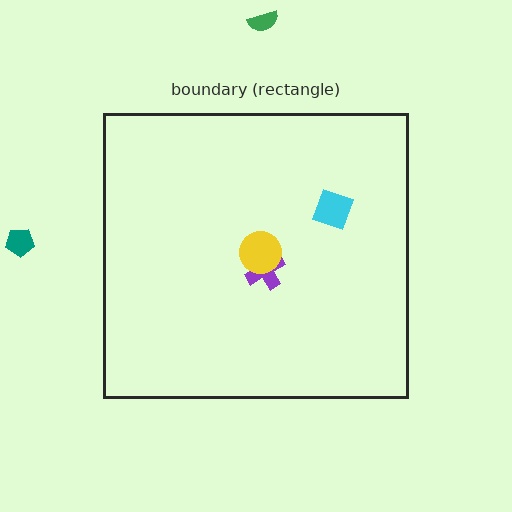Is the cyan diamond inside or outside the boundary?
Inside.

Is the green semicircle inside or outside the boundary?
Outside.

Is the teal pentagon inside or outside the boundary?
Outside.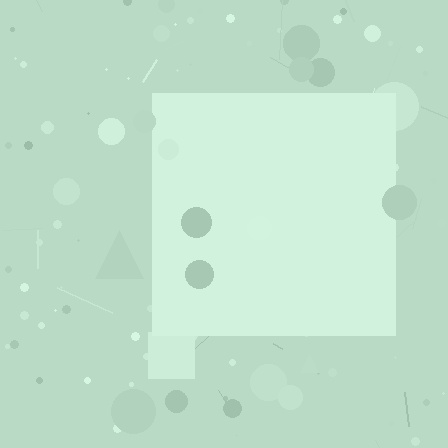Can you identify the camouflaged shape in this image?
The camouflaged shape is a square.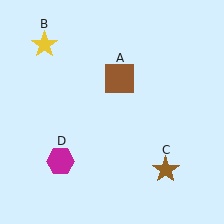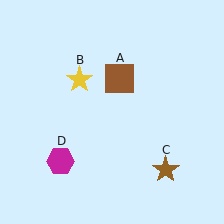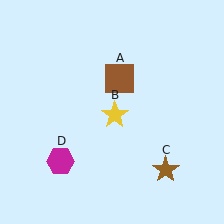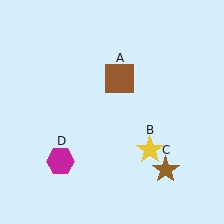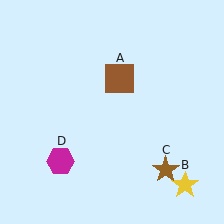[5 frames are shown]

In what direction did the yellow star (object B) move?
The yellow star (object B) moved down and to the right.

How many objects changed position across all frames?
1 object changed position: yellow star (object B).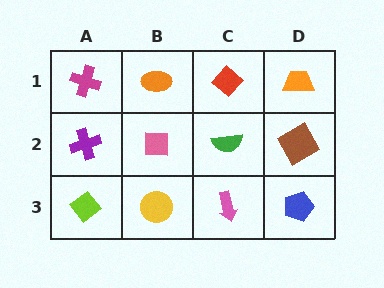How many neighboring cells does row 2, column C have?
4.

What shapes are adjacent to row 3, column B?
A pink square (row 2, column B), a lime diamond (row 3, column A), a pink arrow (row 3, column C).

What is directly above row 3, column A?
A purple cross.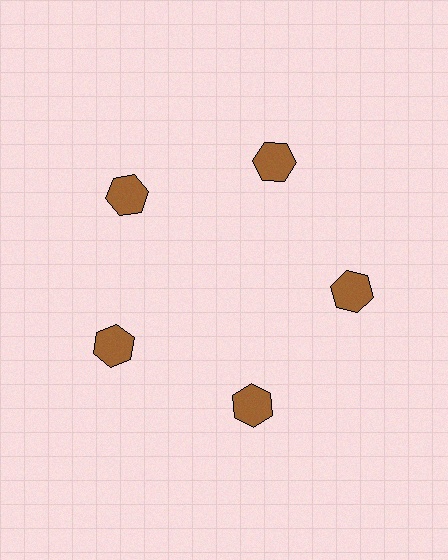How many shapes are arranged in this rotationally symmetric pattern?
There are 5 shapes, arranged in 5 groups of 1.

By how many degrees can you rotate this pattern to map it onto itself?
The pattern maps onto itself every 72 degrees of rotation.